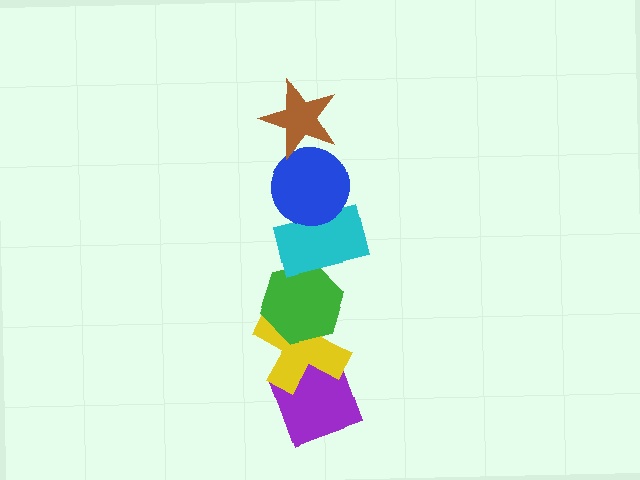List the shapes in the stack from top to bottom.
From top to bottom: the brown star, the blue circle, the cyan rectangle, the green hexagon, the yellow cross, the purple diamond.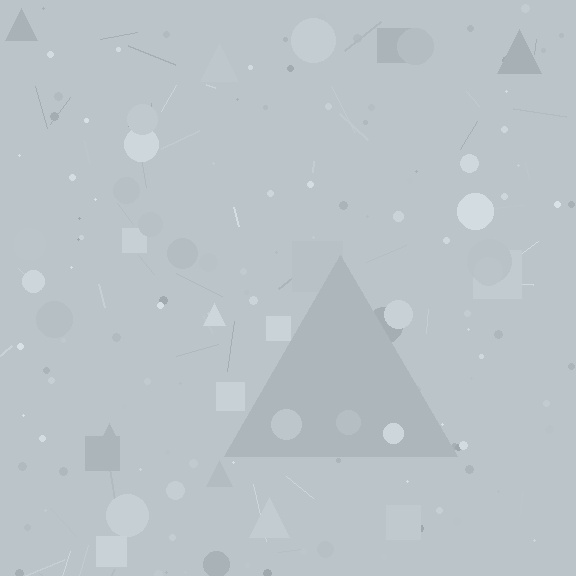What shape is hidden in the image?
A triangle is hidden in the image.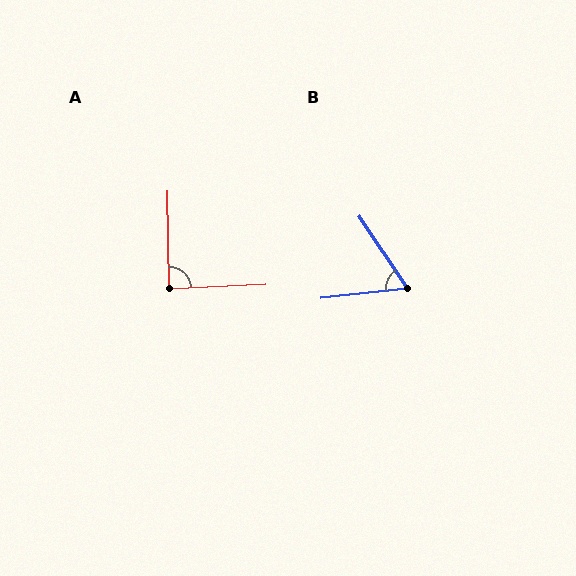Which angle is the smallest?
B, at approximately 63 degrees.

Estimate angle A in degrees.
Approximately 88 degrees.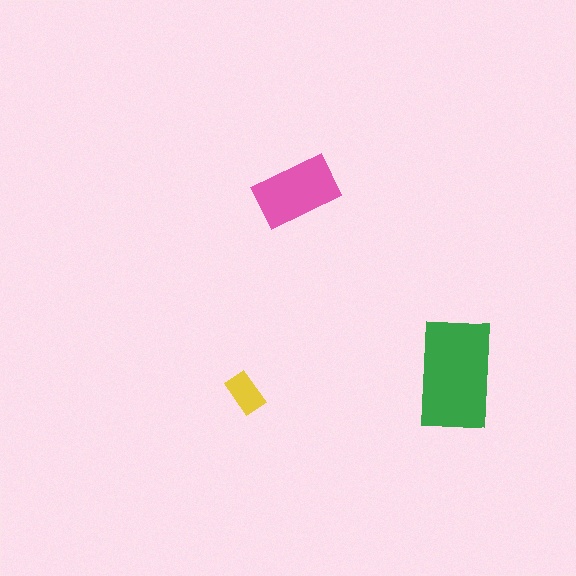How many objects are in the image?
There are 3 objects in the image.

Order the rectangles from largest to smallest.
the green one, the pink one, the yellow one.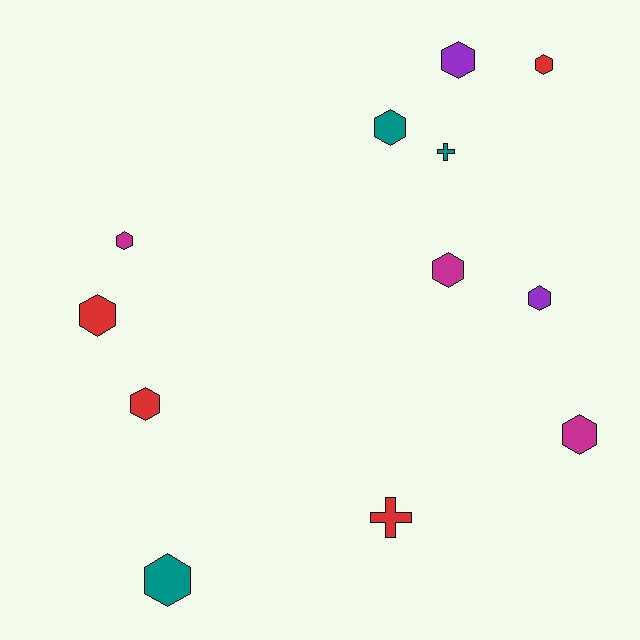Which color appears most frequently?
Red, with 4 objects.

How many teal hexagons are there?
There are 2 teal hexagons.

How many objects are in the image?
There are 12 objects.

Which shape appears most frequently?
Hexagon, with 10 objects.